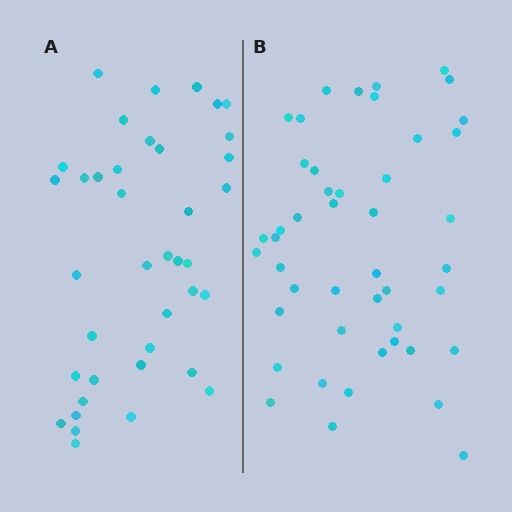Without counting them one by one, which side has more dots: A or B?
Region B (the right region) has more dots.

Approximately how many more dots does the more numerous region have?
Region B has roughly 8 or so more dots than region A.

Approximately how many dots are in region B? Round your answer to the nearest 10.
About 50 dots. (The exact count is 46, which rounds to 50.)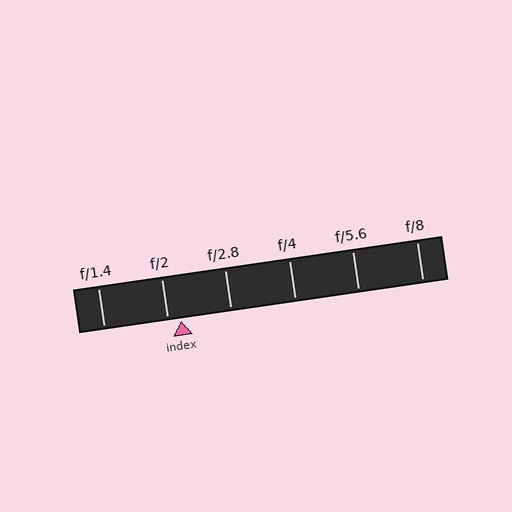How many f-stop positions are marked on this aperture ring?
There are 6 f-stop positions marked.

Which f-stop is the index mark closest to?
The index mark is closest to f/2.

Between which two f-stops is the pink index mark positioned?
The index mark is between f/2 and f/2.8.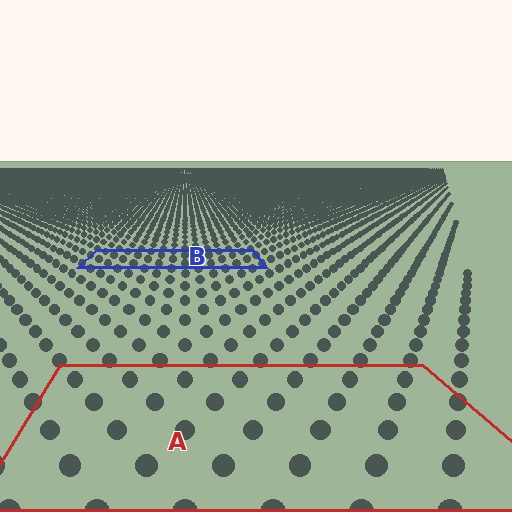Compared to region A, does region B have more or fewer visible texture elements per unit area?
Region B has more texture elements per unit area — they are packed more densely because it is farther away.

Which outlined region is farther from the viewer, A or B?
Region B is farther from the viewer — the texture elements inside it appear smaller and more densely packed.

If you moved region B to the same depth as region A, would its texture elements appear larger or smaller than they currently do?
They would appear larger. At a closer depth, the same texture elements are projected at a bigger on-screen size.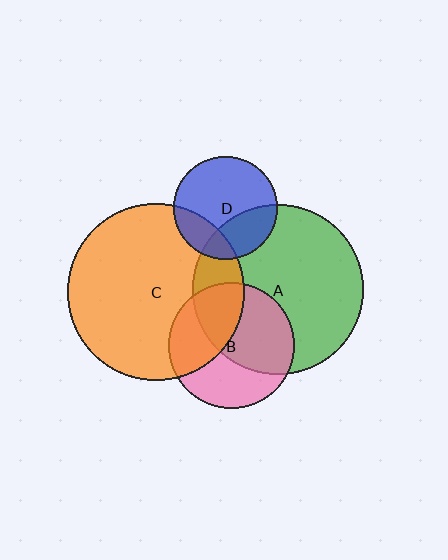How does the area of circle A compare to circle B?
Approximately 1.8 times.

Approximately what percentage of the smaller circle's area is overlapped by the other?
Approximately 55%.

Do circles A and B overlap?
Yes.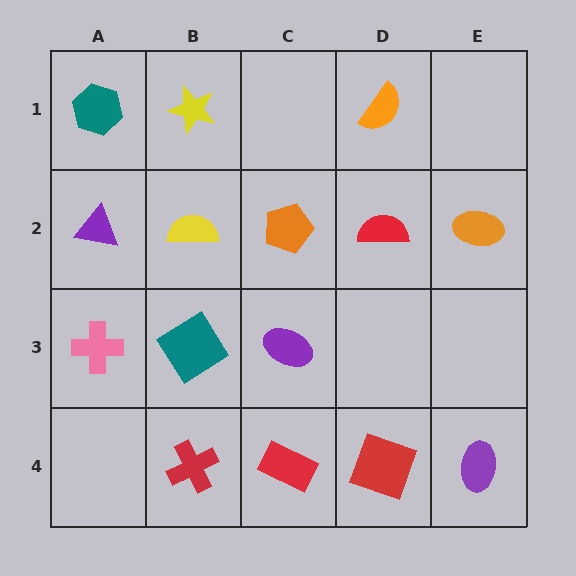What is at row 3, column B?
A teal diamond.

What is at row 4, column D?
A red square.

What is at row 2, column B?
A yellow semicircle.